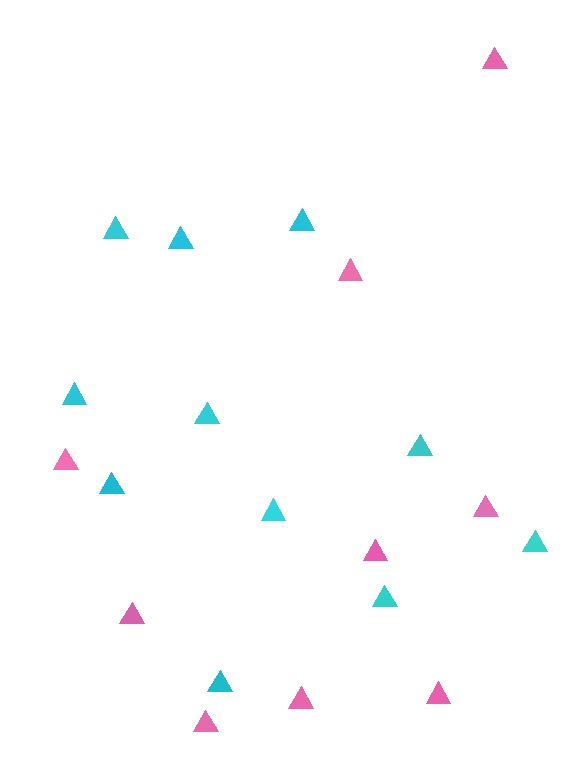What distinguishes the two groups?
There are 2 groups: one group of pink triangles (9) and one group of cyan triangles (11).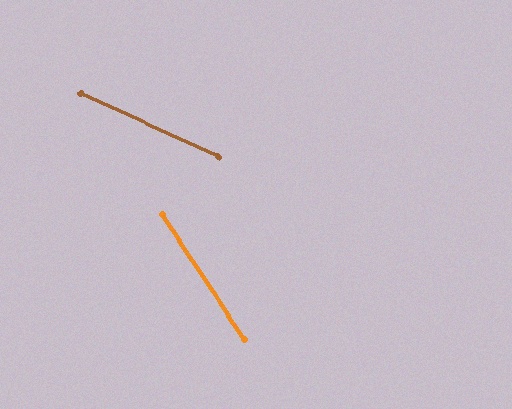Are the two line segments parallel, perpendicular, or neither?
Neither parallel nor perpendicular — they differ by about 32°.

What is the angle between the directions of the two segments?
Approximately 32 degrees.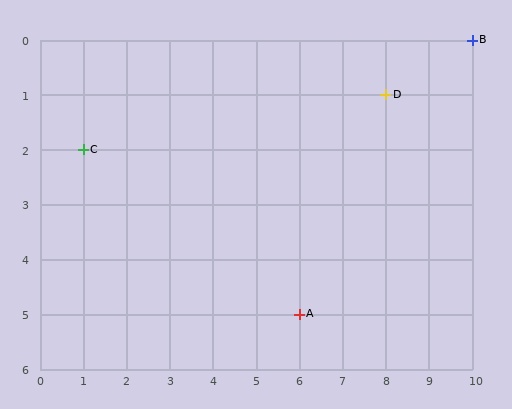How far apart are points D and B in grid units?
Points D and B are 2 columns and 1 row apart (about 2.2 grid units diagonally).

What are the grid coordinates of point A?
Point A is at grid coordinates (6, 5).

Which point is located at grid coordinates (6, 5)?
Point A is at (6, 5).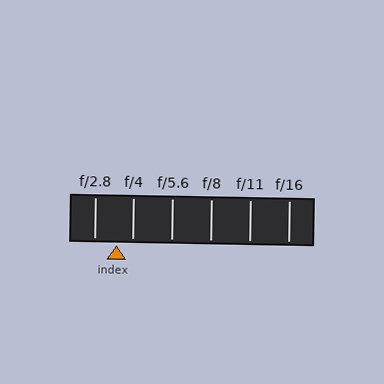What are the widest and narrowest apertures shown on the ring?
The widest aperture shown is f/2.8 and the narrowest is f/16.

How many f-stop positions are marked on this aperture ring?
There are 6 f-stop positions marked.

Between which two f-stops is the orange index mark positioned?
The index mark is between f/2.8 and f/4.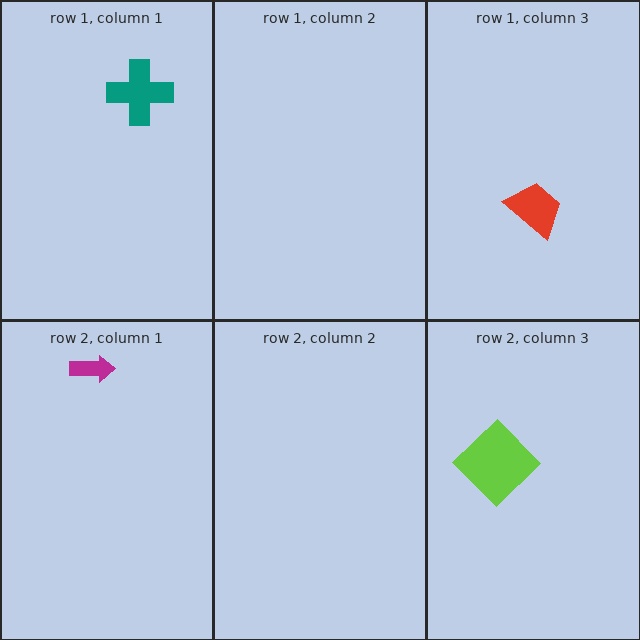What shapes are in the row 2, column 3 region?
The lime diamond.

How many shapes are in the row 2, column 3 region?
1.